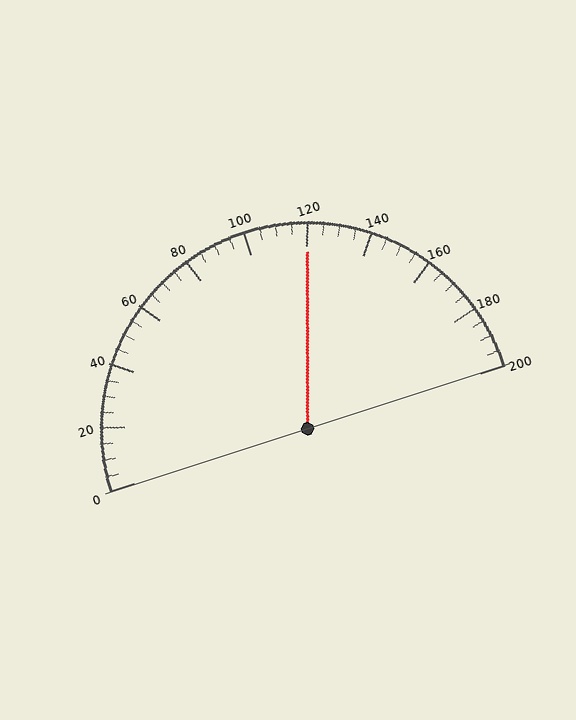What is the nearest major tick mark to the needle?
The nearest major tick mark is 120.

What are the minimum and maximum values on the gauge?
The gauge ranges from 0 to 200.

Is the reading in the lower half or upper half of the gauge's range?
The reading is in the upper half of the range (0 to 200).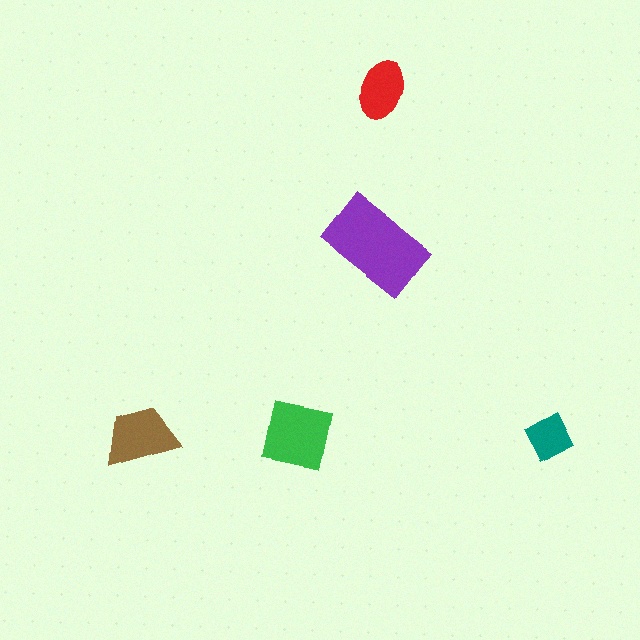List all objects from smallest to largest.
The teal diamond, the red ellipse, the brown trapezoid, the green square, the purple rectangle.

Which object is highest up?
The red ellipse is topmost.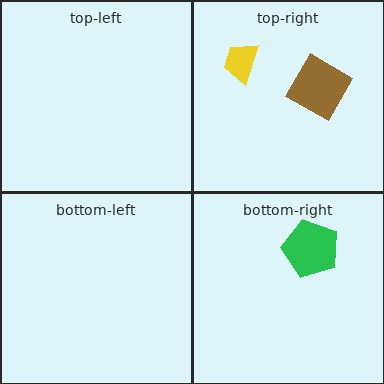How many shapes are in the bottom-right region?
1.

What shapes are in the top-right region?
The brown square, the yellow trapezoid.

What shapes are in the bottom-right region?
The green pentagon.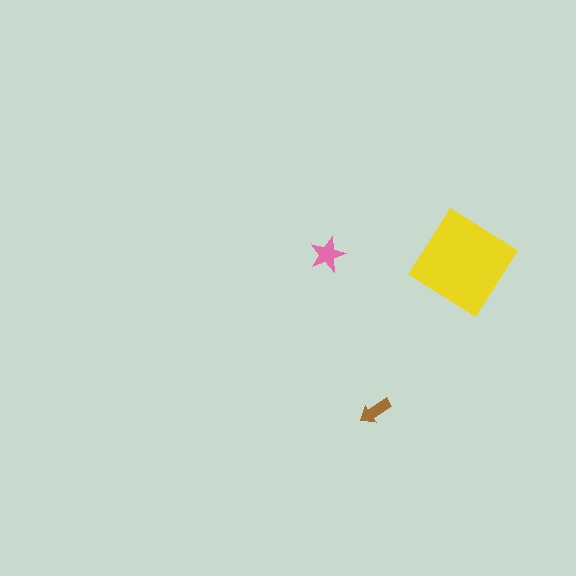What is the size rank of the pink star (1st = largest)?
2nd.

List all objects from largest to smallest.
The yellow diamond, the pink star, the brown arrow.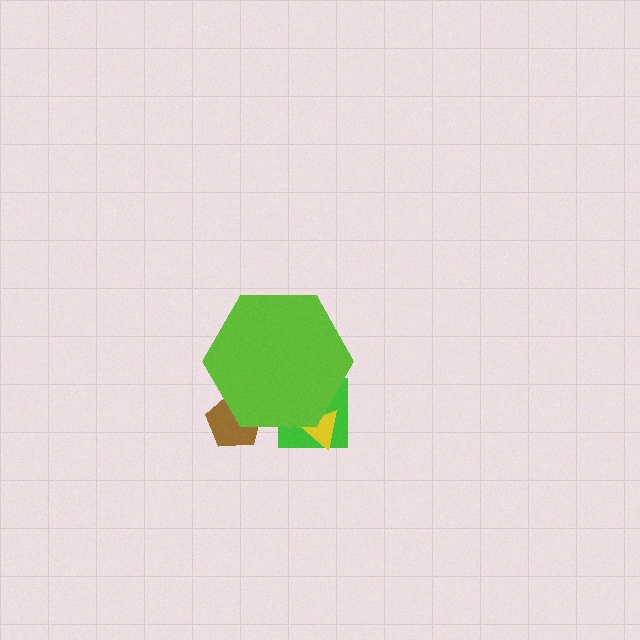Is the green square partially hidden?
Yes, the green square is partially hidden behind the lime hexagon.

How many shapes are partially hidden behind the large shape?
3 shapes are partially hidden.